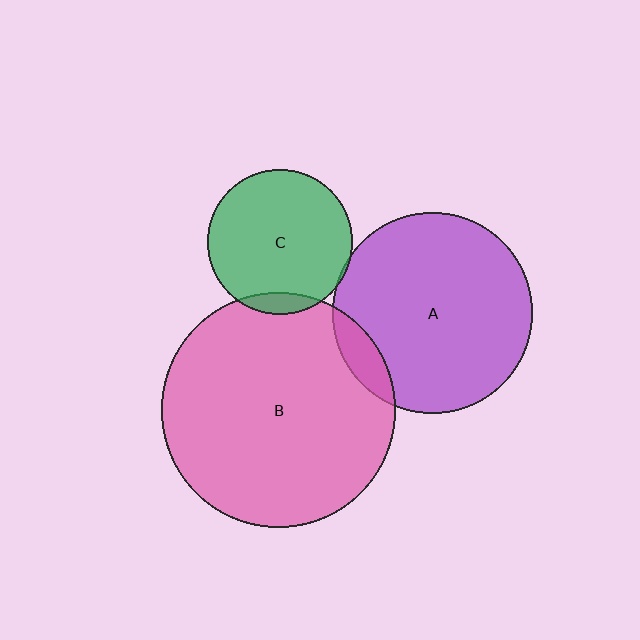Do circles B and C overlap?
Yes.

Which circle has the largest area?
Circle B (pink).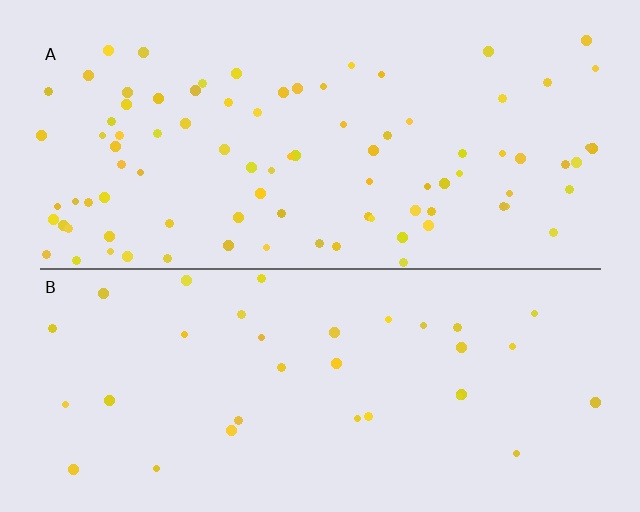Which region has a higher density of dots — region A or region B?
A (the top).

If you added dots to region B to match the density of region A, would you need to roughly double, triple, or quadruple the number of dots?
Approximately triple.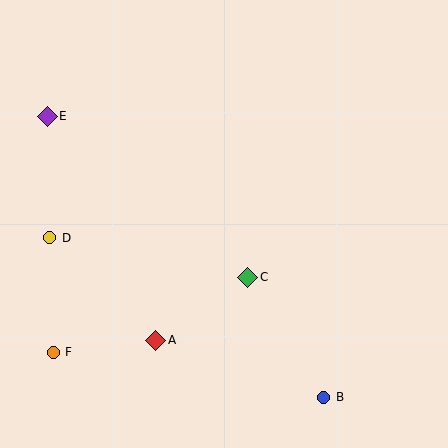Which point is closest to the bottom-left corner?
Point F is closest to the bottom-left corner.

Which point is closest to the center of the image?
Point C at (248, 277) is closest to the center.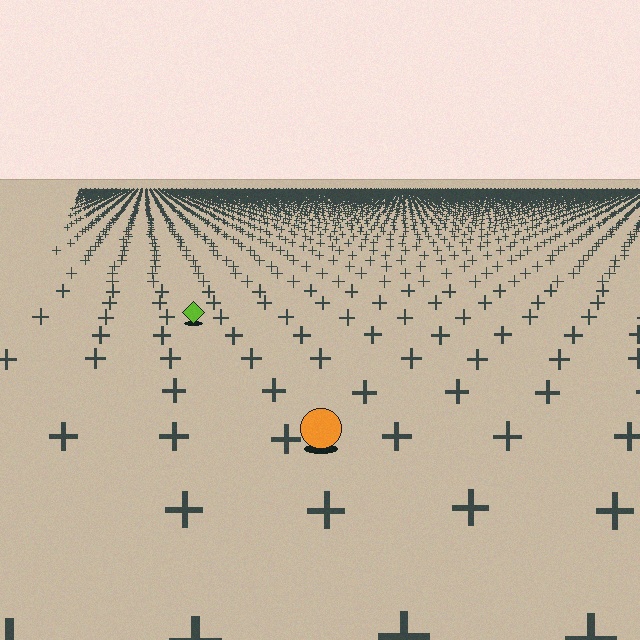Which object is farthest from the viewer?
The lime diamond is farthest from the viewer. It appears smaller and the ground texture around it is denser.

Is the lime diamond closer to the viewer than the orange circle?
No. The orange circle is closer — you can tell from the texture gradient: the ground texture is coarser near it.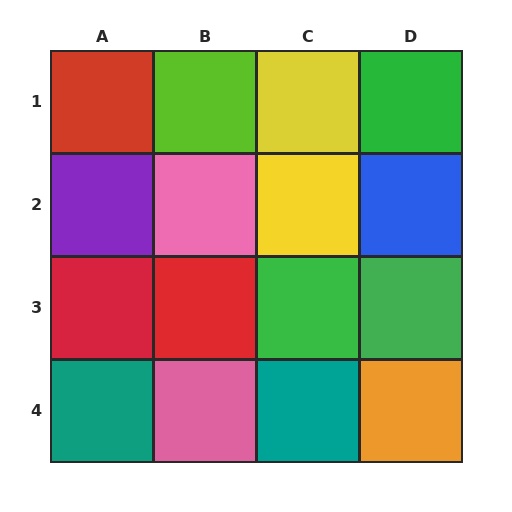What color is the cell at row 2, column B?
Pink.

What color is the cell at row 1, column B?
Lime.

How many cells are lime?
1 cell is lime.